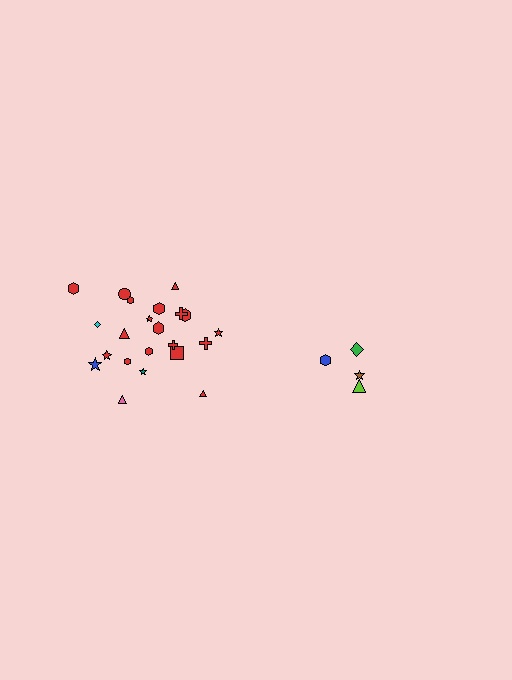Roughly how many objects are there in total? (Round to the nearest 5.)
Roughly 25 objects in total.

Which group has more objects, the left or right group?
The left group.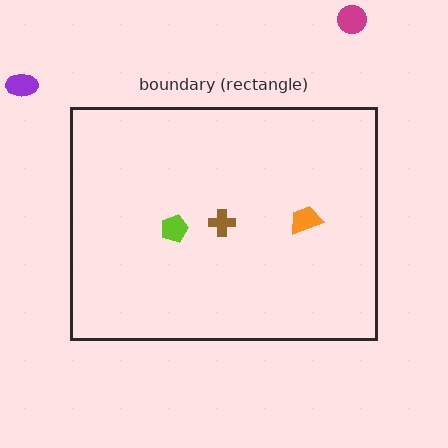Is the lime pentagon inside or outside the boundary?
Inside.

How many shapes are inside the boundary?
3 inside, 2 outside.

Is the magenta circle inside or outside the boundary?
Outside.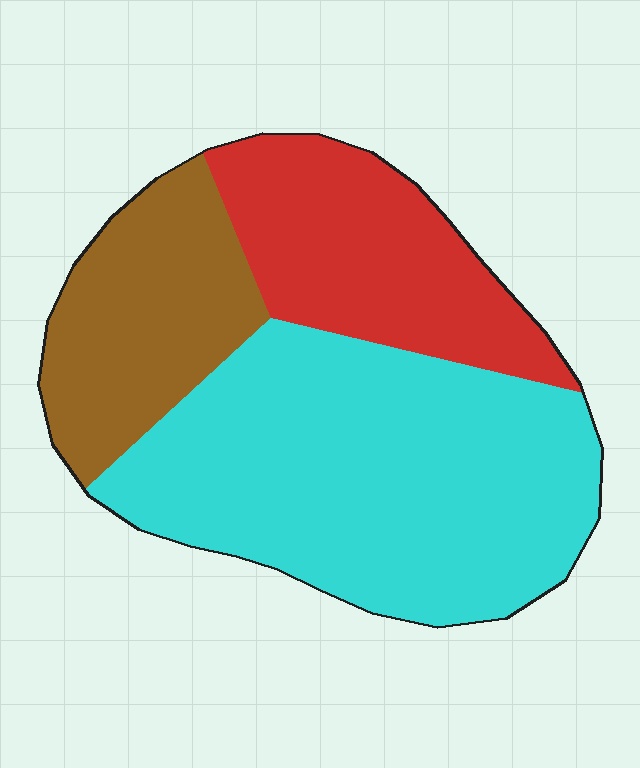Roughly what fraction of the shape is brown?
Brown takes up less than a quarter of the shape.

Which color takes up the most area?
Cyan, at roughly 55%.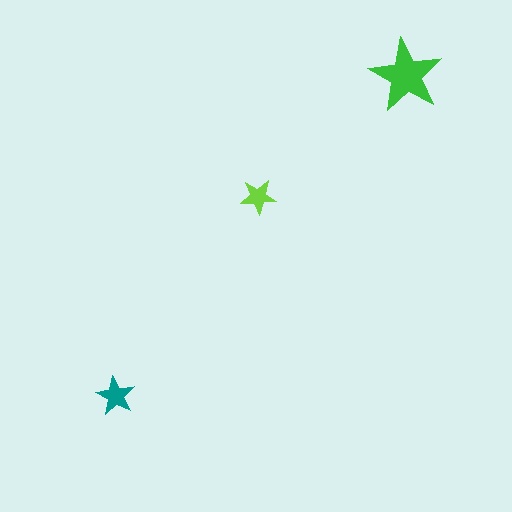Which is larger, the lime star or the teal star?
The teal one.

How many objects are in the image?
There are 3 objects in the image.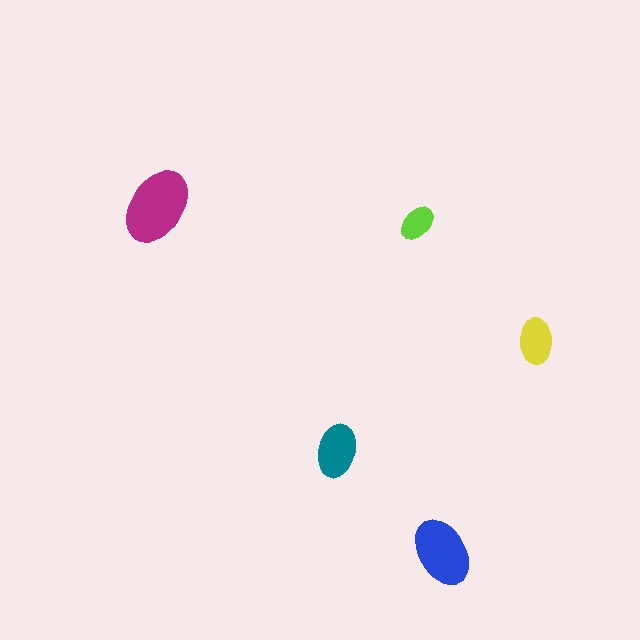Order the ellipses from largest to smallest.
the magenta one, the blue one, the teal one, the yellow one, the lime one.